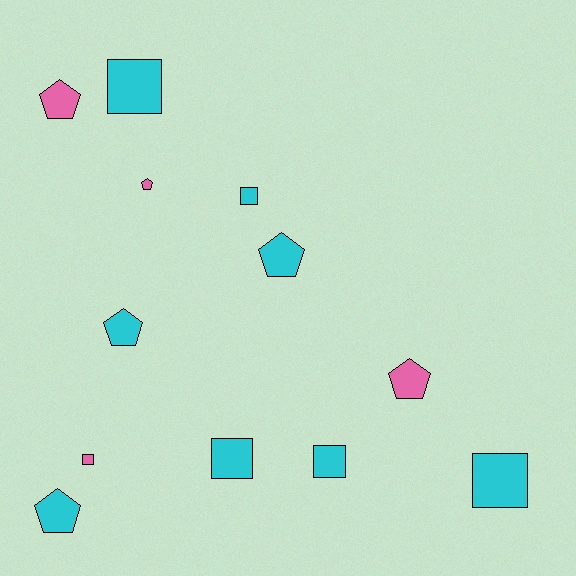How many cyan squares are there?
There are 5 cyan squares.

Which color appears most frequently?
Cyan, with 8 objects.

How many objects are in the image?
There are 12 objects.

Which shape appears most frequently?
Square, with 6 objects.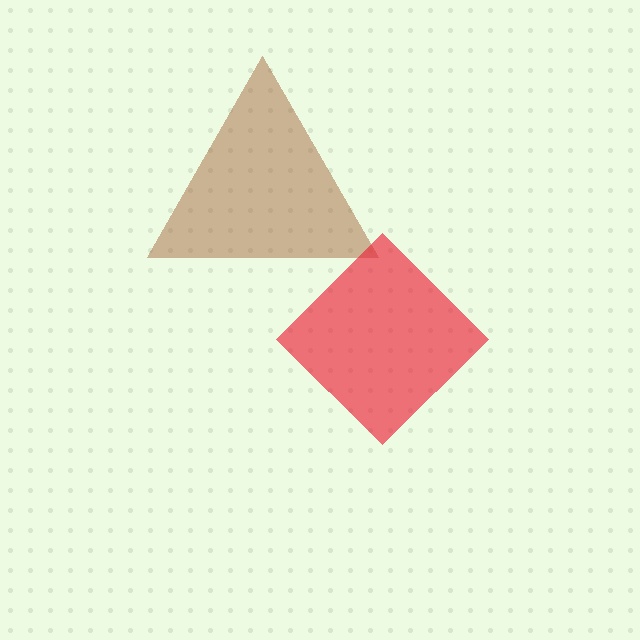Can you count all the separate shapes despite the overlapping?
Yes, there are 2 separate shapes.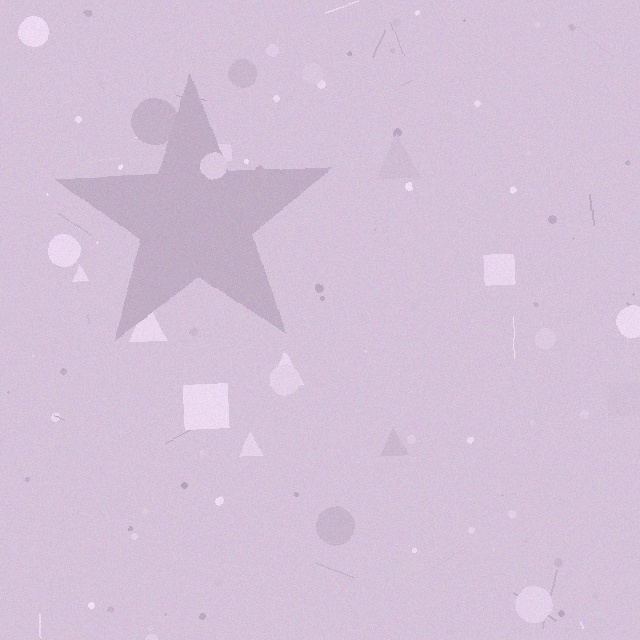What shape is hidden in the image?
A star is hidden in the image.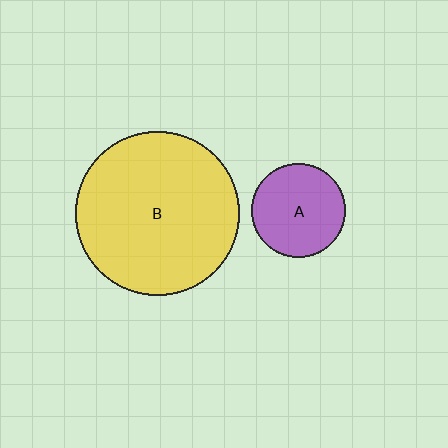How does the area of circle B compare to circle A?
Approximately 3.0 times.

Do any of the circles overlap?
No, none of the circles overlap.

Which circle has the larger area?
Circle B (yellow).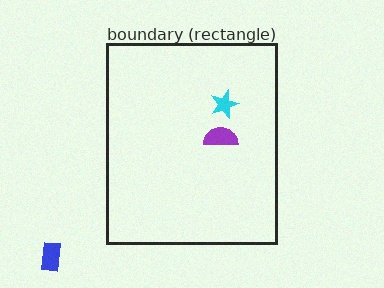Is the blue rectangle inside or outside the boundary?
Outside.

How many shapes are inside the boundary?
2 inside, 1 outside.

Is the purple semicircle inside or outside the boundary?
Inside.